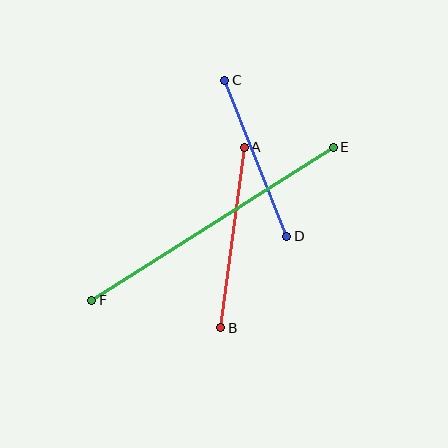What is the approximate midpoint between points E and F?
The midpoint is at approximately (212, 224) pixels.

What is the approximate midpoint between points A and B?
The midpoint is at approximately (232, 238) pixels.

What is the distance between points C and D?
The distance is approximately 168 pixels.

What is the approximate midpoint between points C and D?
The midpoint is at approximately (256, 158) pixels.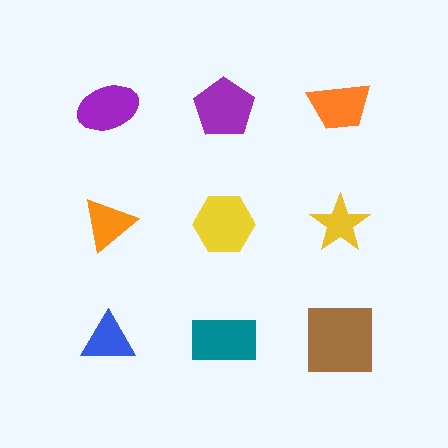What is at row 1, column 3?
An orange trapezoid.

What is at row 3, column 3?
A brown square.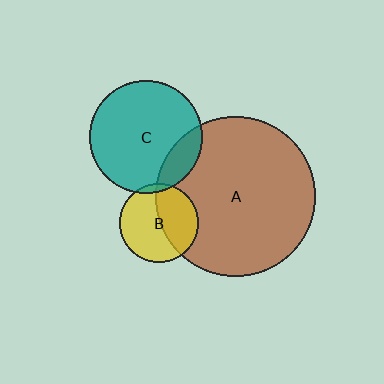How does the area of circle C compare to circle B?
Approximately 2.0 times.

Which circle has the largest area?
Circle A (brown).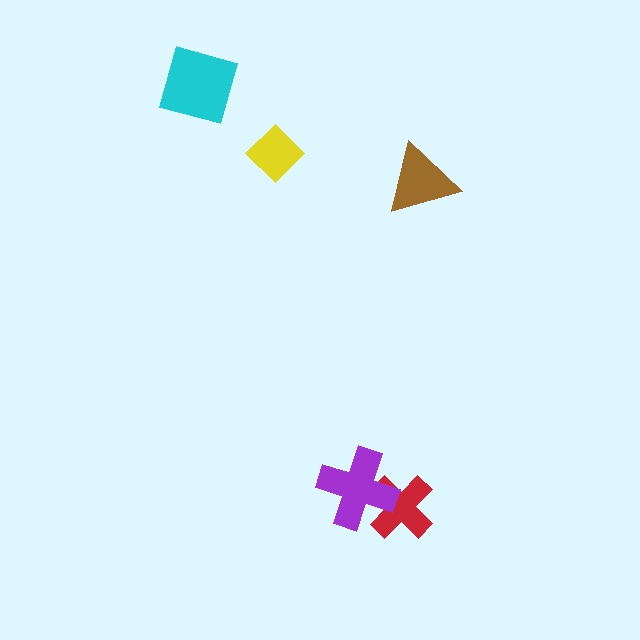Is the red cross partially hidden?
Yes, it is partially covered by another shape.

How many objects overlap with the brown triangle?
0 objects overlap with the brown triangle.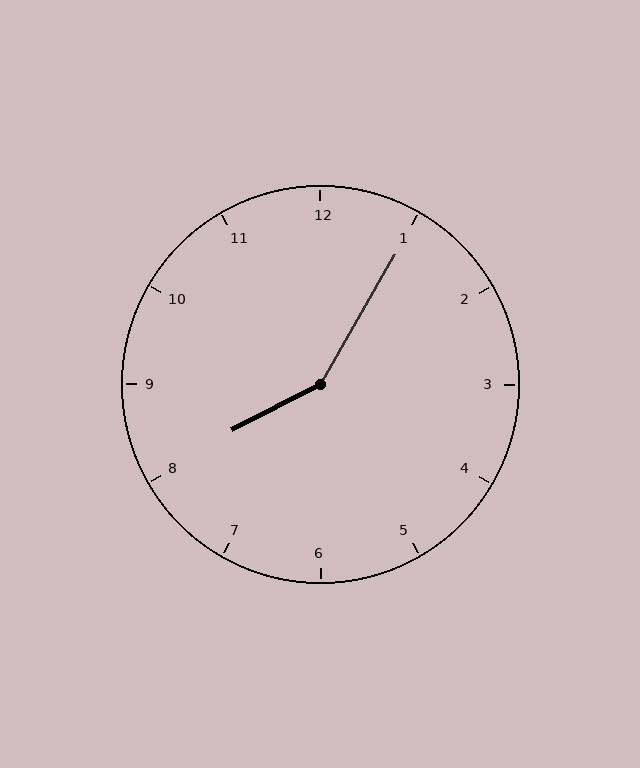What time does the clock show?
8:05.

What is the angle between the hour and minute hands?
Approximately 148 degrees.